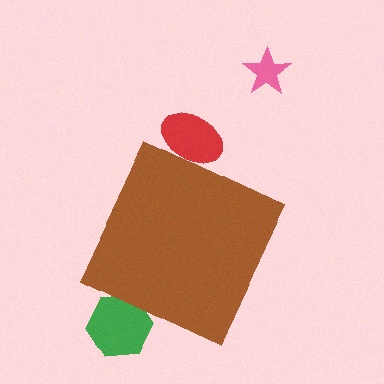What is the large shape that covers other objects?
A brown diamond.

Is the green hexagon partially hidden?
Yes, the green hexagon is partially hidden behind the brown diamond.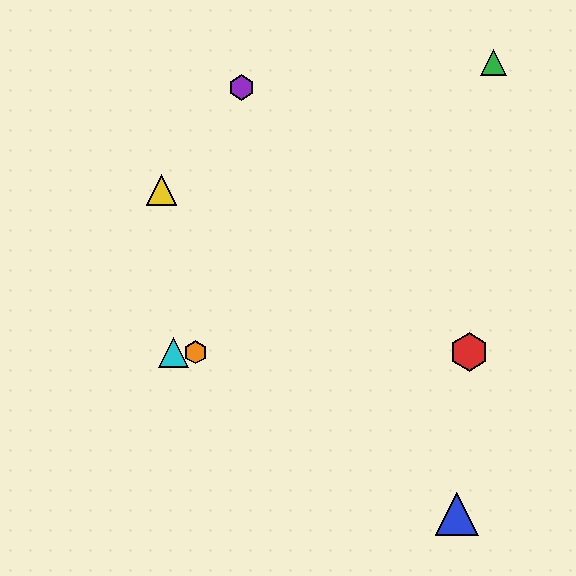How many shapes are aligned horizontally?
3 shapes (the red hexagon, the orange hexagon, the cyan triangle) are aligned horizontally.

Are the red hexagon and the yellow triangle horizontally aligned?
No, the red hexagon is at y≈352 and the yellow triangle is at y≈190.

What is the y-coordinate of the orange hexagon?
The orange hexagon is at y≈352.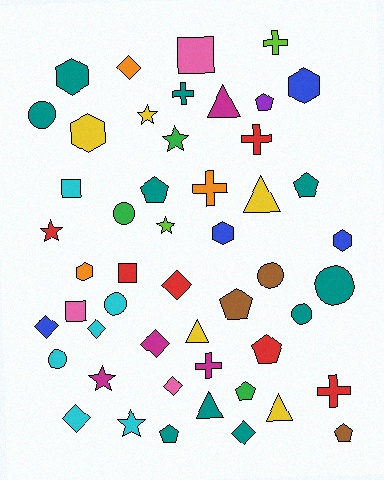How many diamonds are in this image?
There are 8 diamonds.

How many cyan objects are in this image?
There are 6 cyan objects.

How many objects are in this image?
There are 50 objects.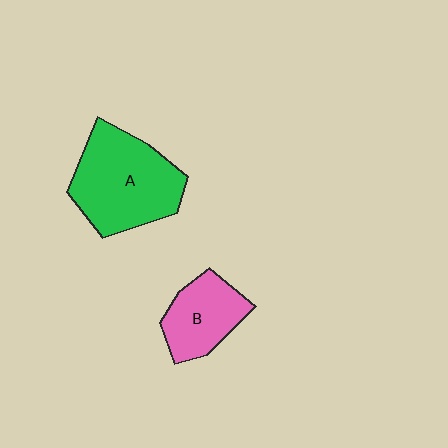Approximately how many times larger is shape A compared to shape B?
Approximately 1.7 times.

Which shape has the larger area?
Shape A (green).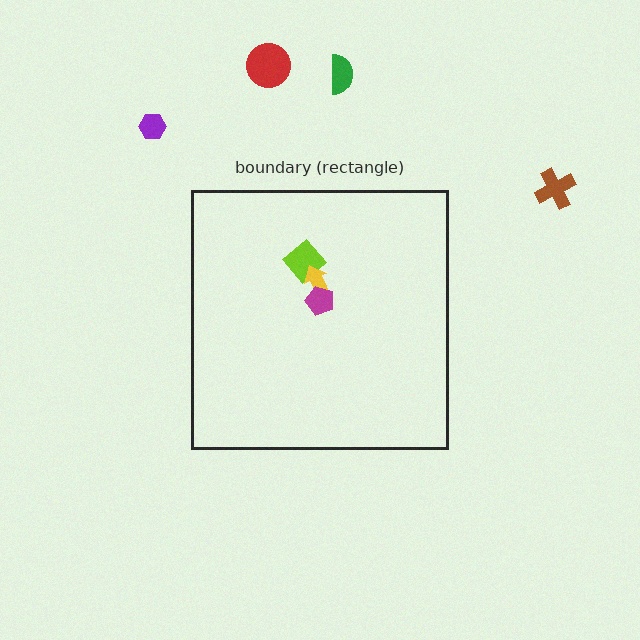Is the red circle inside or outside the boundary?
Outside.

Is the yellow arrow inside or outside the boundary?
Inside.